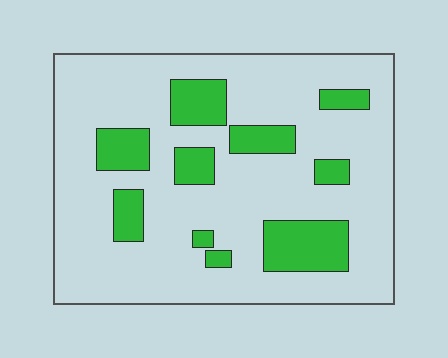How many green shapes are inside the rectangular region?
10.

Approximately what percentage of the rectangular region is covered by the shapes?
Approximately 20%.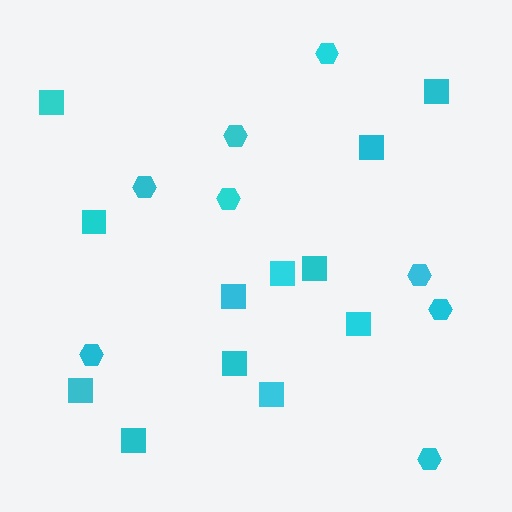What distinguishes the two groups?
There are 2 groups: one group of squares (12) and one group of hexagons (8).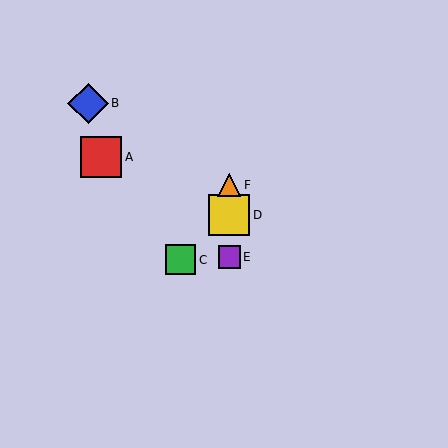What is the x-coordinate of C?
Object C is at x≈181.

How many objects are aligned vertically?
3 objects (D, E, F) are aligned vertically.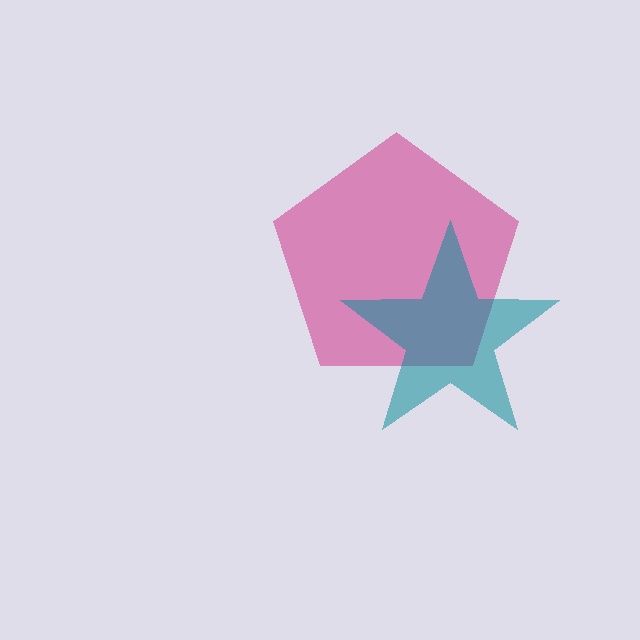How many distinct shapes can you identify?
There are 2 distinct shapes: a magenta pentagon, a teal star.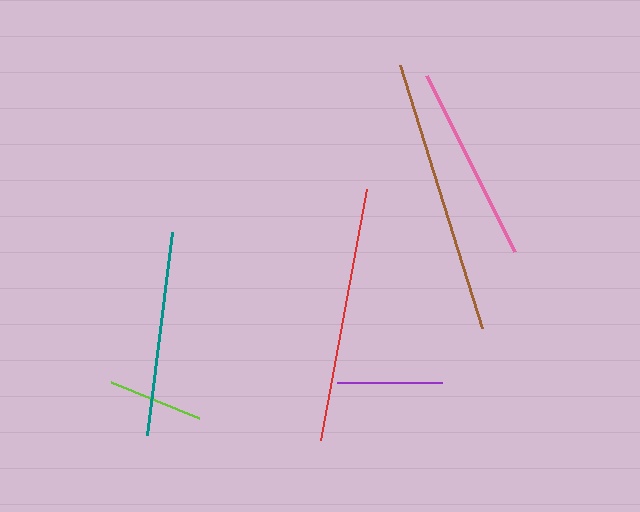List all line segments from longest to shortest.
From longest to shortest: brown, red, teal, pink, purple, lime.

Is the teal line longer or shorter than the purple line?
The teal line is longer than the purple line.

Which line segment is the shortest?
The lime line is the shortest at approximately 95 pixels.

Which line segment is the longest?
The brown line is the longest at approximately 275 pixels.